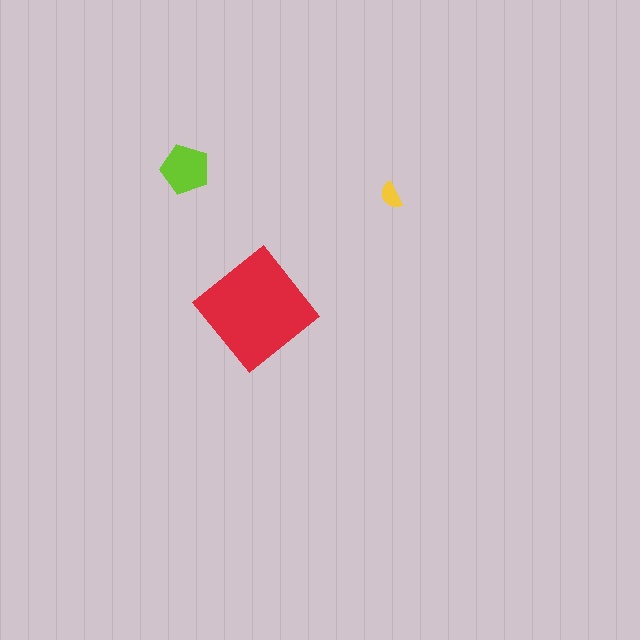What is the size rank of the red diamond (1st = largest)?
1st.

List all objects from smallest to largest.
The yellow semicircle, the lime pentagon, the red diamond.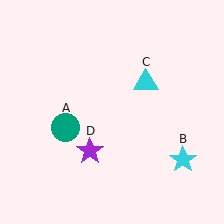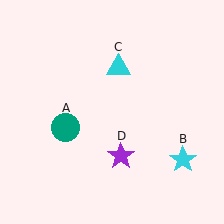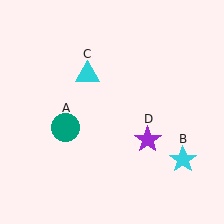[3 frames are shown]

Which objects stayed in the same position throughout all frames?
Teal circle (object A) and cyan star (object B) remained stationary.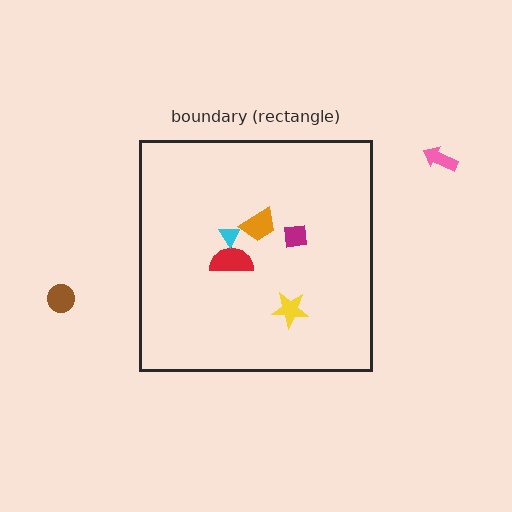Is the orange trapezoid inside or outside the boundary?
Inside.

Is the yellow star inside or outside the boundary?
Inside.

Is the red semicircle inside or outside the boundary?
Inside.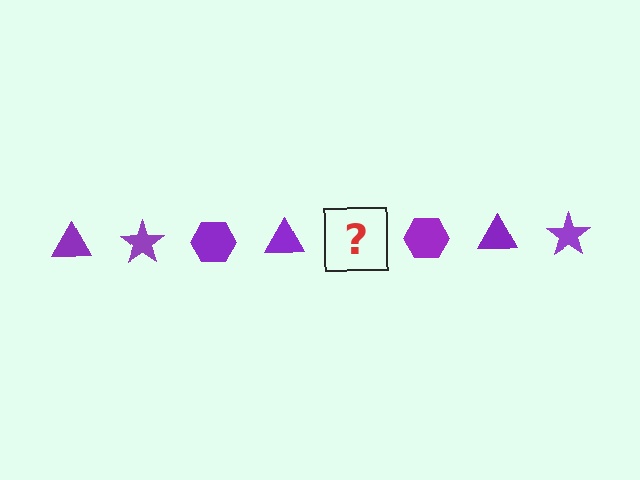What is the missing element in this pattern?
The missing element is a purple star.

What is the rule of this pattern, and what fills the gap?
The rule is that the pattern cycles through triangle, star, hexagon shapes in purple. The gap should be filled with a purple star.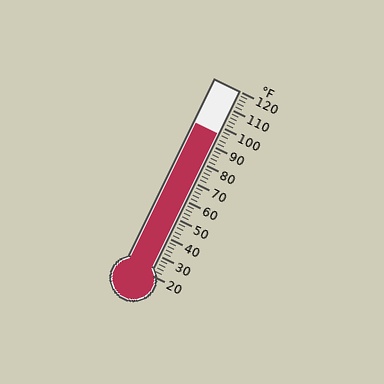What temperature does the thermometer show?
The thermometer shows approximately 96°F.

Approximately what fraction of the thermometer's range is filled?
The thermometer is filled to approximately 75% of its range.